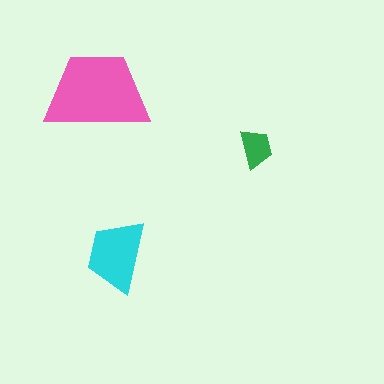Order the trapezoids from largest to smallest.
the pink one, the cyan one, the green one.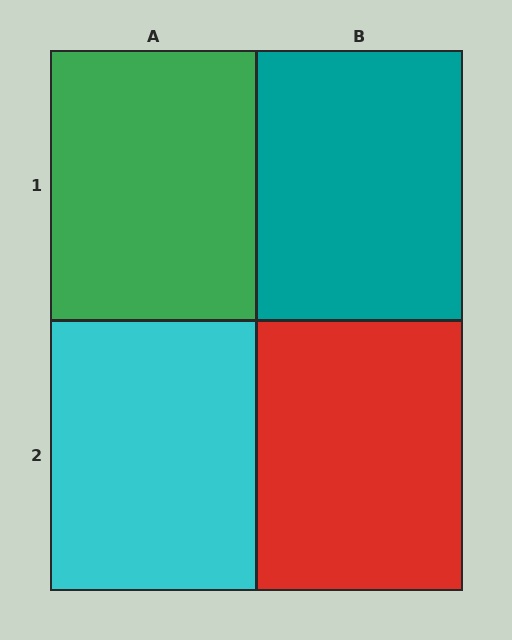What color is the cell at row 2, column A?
Cyan.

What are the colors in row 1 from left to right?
Green, teal.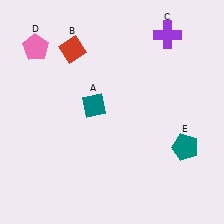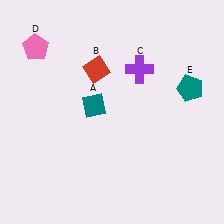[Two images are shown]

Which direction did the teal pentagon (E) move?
The teal pentagon (E) moved up.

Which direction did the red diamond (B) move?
The red diamond (B) moved right.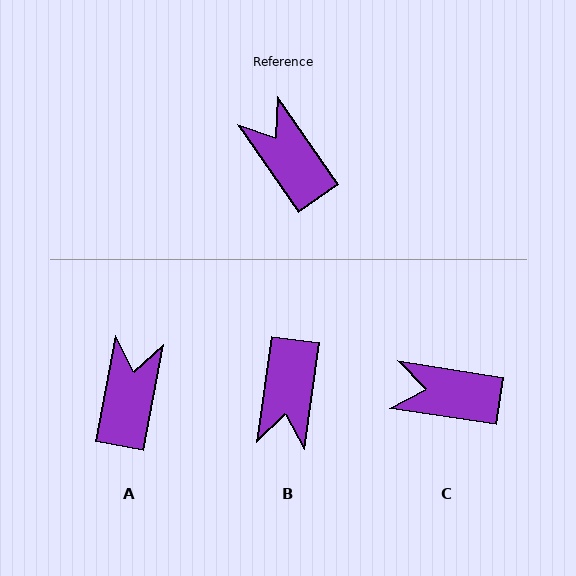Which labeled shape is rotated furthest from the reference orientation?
B, about 137 degrees away.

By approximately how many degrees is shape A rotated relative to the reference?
Approximately 46 degrees clockwise.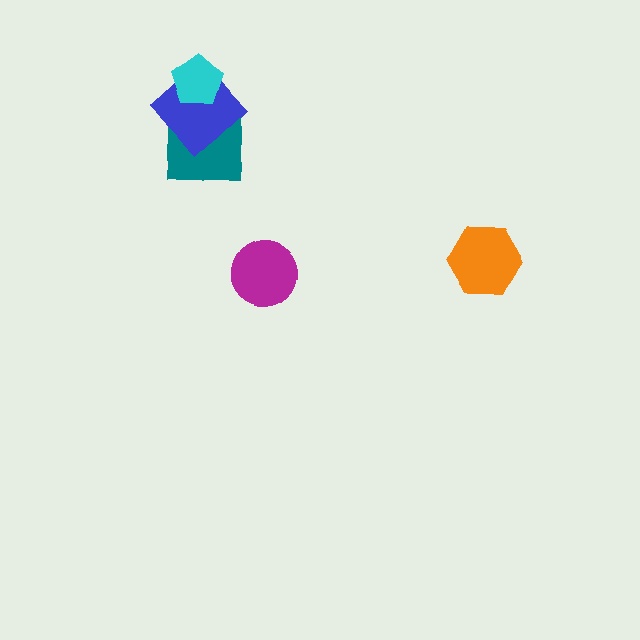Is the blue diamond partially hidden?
Yes, it is partially covered by another shape.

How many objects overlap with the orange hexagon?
0 objects overlap with the orange hexagon.